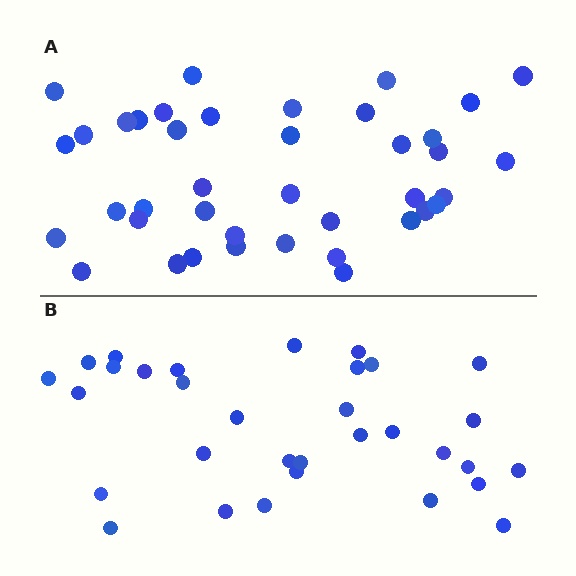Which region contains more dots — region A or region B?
Region A (the top region) has more dots.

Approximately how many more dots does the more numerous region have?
Region A has roughly 8 or so more dots than region B.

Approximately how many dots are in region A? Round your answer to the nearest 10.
About 40 dots.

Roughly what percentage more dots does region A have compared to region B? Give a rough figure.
About 25% more.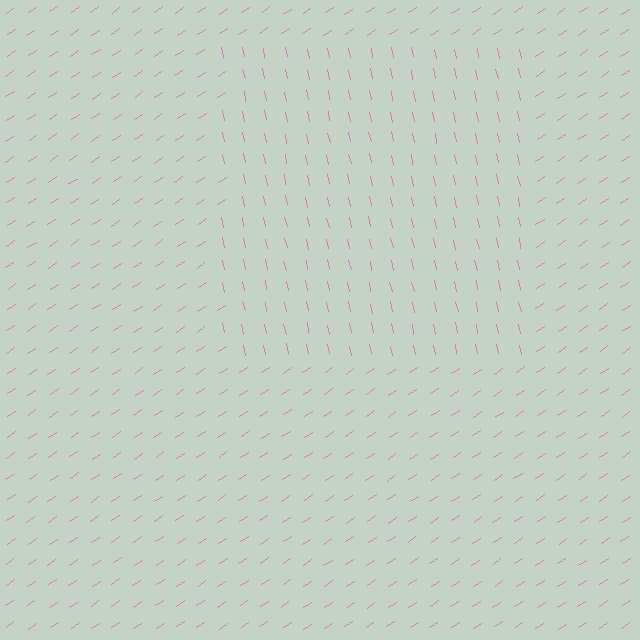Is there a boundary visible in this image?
Yes, there is a texture boundary formed by a change in line orientation.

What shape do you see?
I see a rectangle.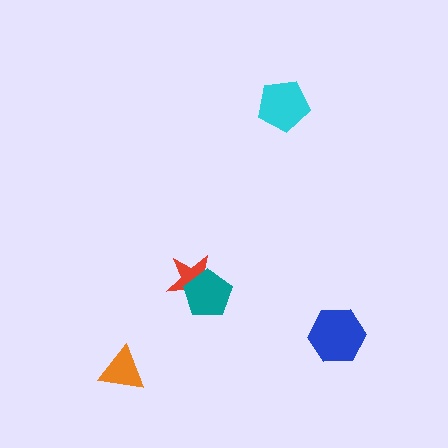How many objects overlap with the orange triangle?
0 objects overlap with the orange triangle.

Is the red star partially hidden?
Yes, it is partially covered by another shape.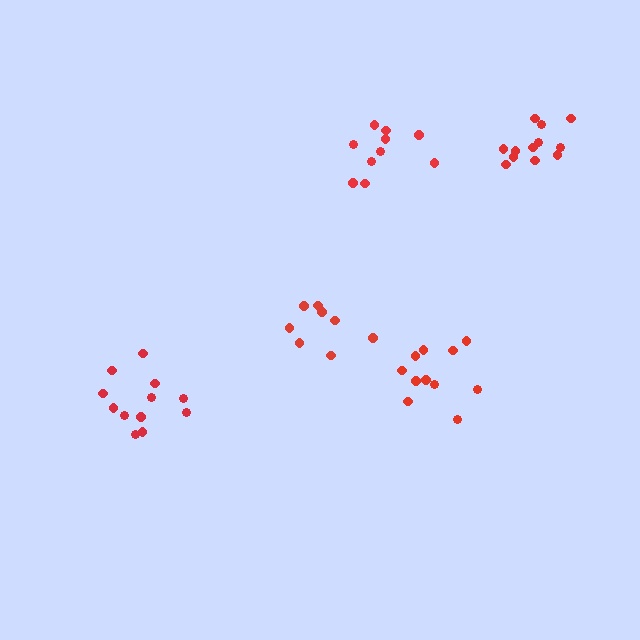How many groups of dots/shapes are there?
There are 5 groups.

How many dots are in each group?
Group 1: 13 dots, Group 2: 11 dots, Group 3: 8 dots, Group 4: 10 dots, Group 5: 12 dots (54 total).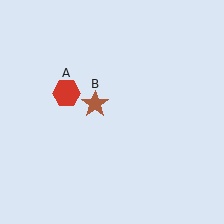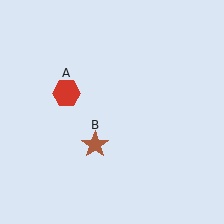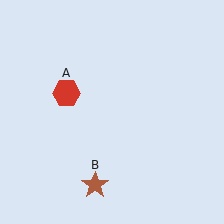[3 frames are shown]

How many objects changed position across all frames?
1 object changed position: brown star (object B).